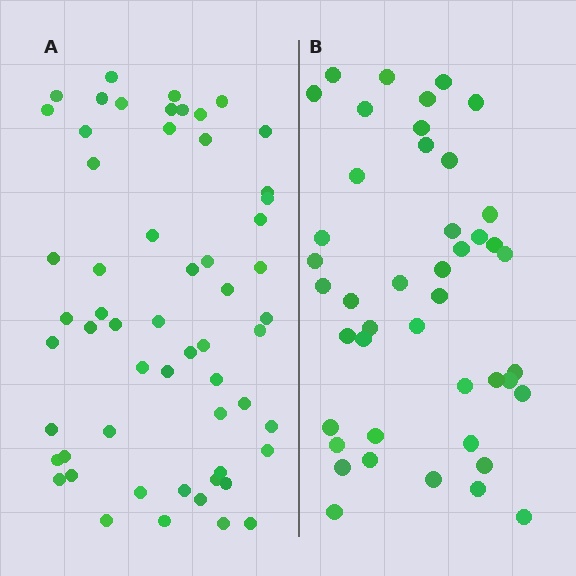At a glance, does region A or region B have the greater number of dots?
Region A (the left region) has more dots.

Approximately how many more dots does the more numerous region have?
Region A has approximately 15 more dots than region B.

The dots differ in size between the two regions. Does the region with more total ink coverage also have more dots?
No. Region B has more total ink coverage because its dots are larger, but region A actually contains more individual dots. Total area can be misleading — the number of items is what matters here.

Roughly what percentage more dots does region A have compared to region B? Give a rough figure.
About 30% more.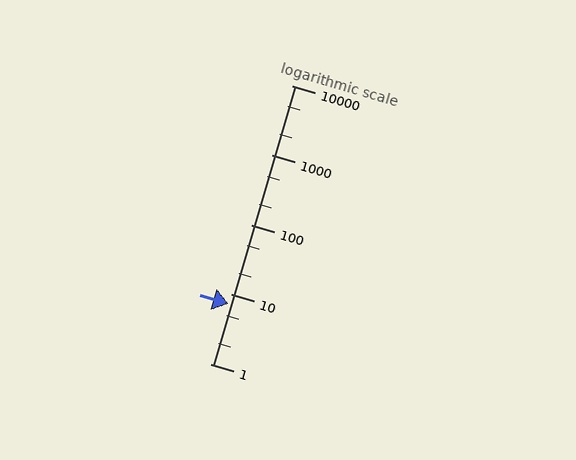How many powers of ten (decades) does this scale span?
The scale spans 4 decades, from 1 to 10000.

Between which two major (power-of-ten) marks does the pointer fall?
The pointer is between 1 and 10.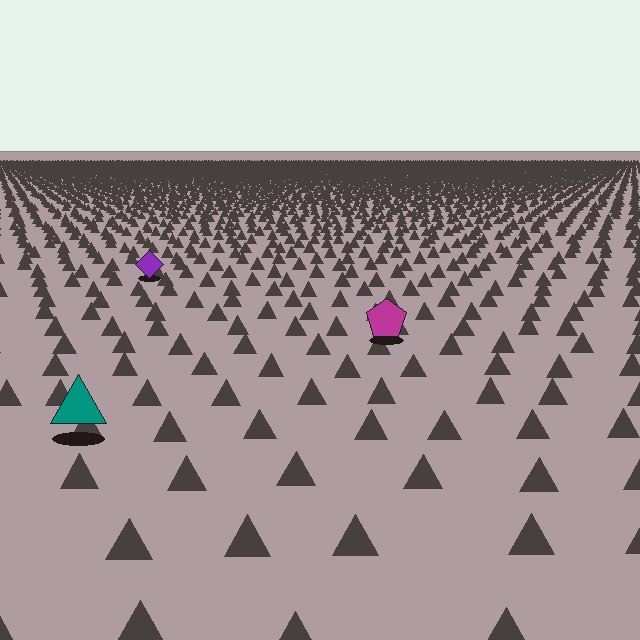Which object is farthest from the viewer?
The purple diamond is farthest from the viewer. It appears smaller and the ground texture around it is denser.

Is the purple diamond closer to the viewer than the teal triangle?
No. The teal triangle is closer — you can tell from the texture gradient: the ground texture is coarser near it.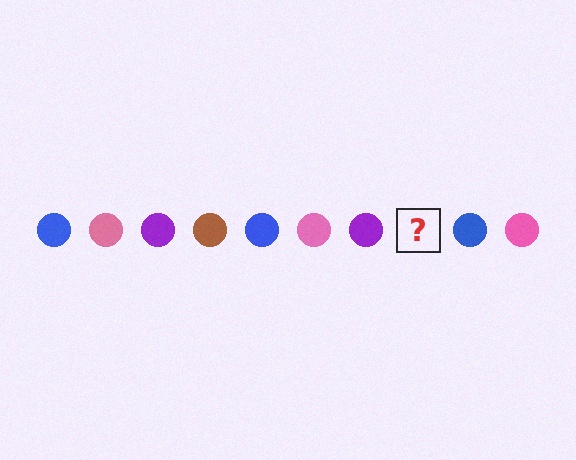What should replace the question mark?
The question mark should be replaced with a brown circle.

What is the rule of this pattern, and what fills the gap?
The rule is that the pattern cycles through blue, pink, purple, brown circles. The gap should be filled with a brown circle.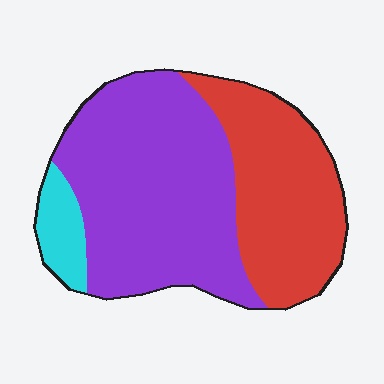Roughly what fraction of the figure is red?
Red takes up about three eighths (3/8) of the figure.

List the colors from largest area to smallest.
From largest to smallest: purple, red, cyan.